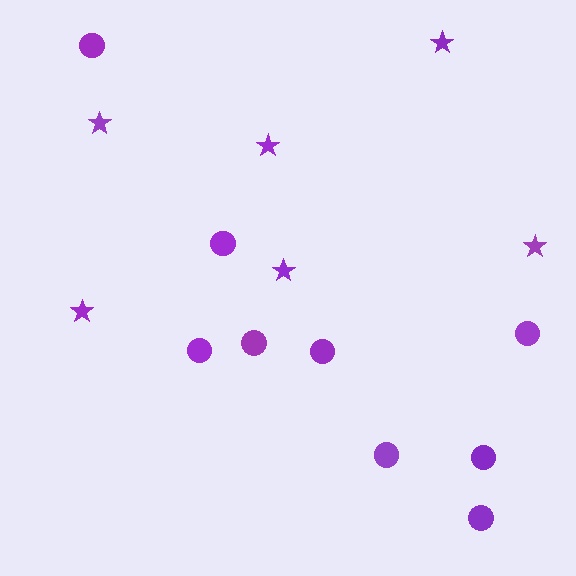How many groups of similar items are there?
There are 2 groups: one group of stars (6) and one group of circles (9).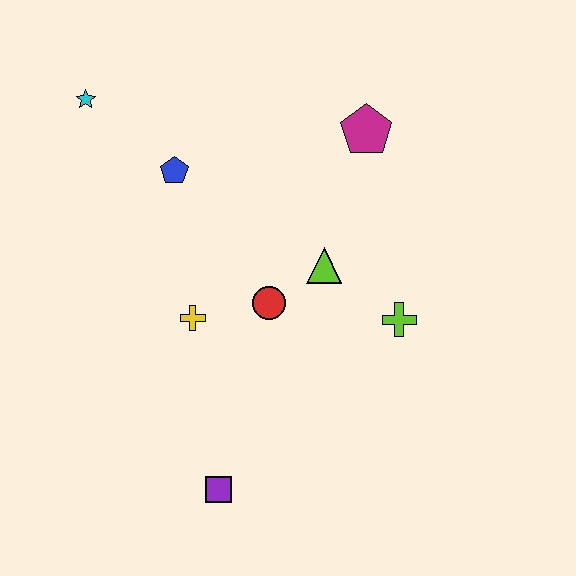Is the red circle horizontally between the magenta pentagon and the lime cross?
No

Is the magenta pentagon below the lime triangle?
No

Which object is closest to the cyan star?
The blue pentagon is closest to the cyan star.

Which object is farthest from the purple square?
The cyan star is farthest from the purple square.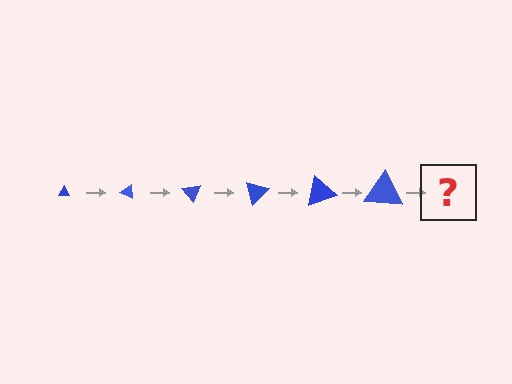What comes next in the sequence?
The next element should be a triangle, larger than the previous one and rotated 150 degrees from the start.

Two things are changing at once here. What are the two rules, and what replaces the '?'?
The two rules are that the triangle grows larger each step and it rotates 25 degrees each step. The '?' should be a triangle, larger than the previous one and rotated 150 degrees from the start.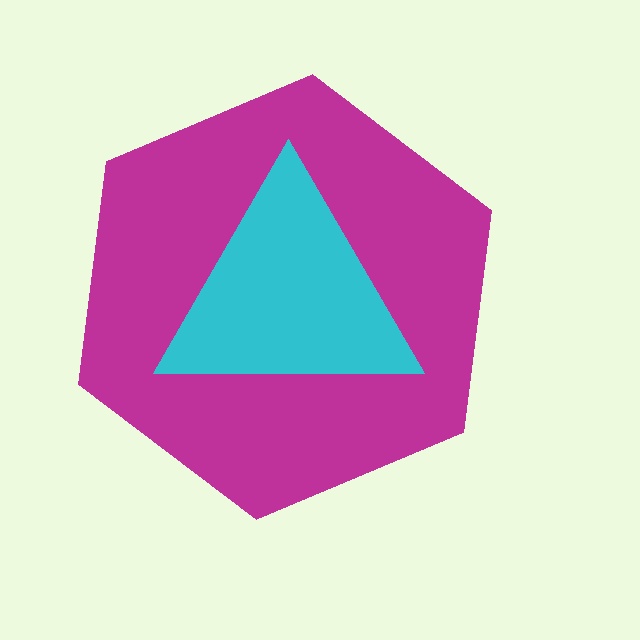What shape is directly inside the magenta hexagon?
The cyan triangle.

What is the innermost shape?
The cyan triangle.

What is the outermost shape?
The magenta hexagon.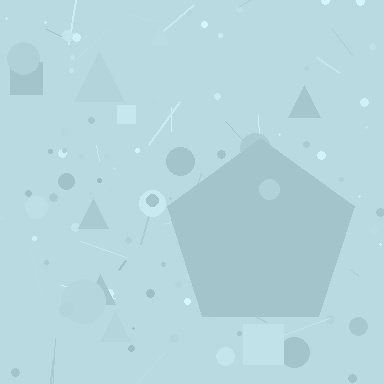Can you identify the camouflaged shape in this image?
The camouflaged shape is a pentagon.